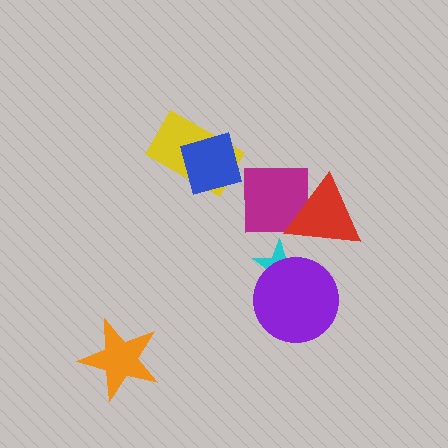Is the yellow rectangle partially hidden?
Yes, it is partially covered by another shape.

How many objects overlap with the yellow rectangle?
1 object overlaps with the yellow rectangle.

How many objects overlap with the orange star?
0 objects overlap with the orange star.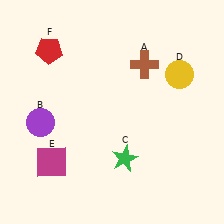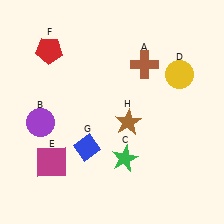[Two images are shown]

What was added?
A blue diamond (G), a brown star (H) were added in Image 2.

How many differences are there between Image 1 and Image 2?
There are 2 differences between the two images.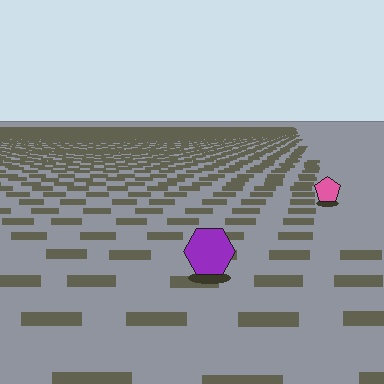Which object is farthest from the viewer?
The pink pentagon is farthest from the viewer. It appears smaller and the ground texture around it is denser.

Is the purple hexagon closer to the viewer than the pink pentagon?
Yes. The purple hexagon is closer — you can tell from the texture gradient: the ground texture is coarser near it.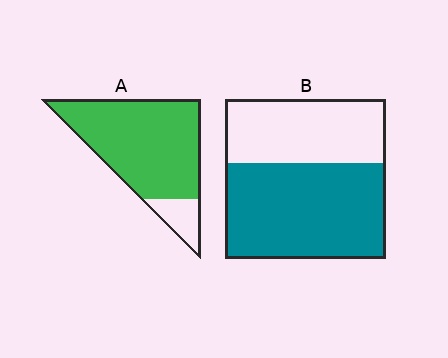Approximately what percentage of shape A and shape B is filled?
A is approximately 85% and B is approximately 60%.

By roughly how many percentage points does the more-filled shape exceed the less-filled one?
By roughly 25 percentage points (A over B).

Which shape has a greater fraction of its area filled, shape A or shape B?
Shape A.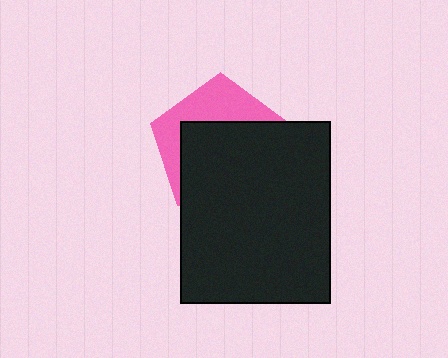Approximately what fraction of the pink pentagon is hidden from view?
Roughly 64% of the pink pentagon is hidden behind the black rectangle.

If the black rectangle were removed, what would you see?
You would see the complete pink pentagon.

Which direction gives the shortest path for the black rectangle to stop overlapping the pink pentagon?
Moving down gives the shortest separation.